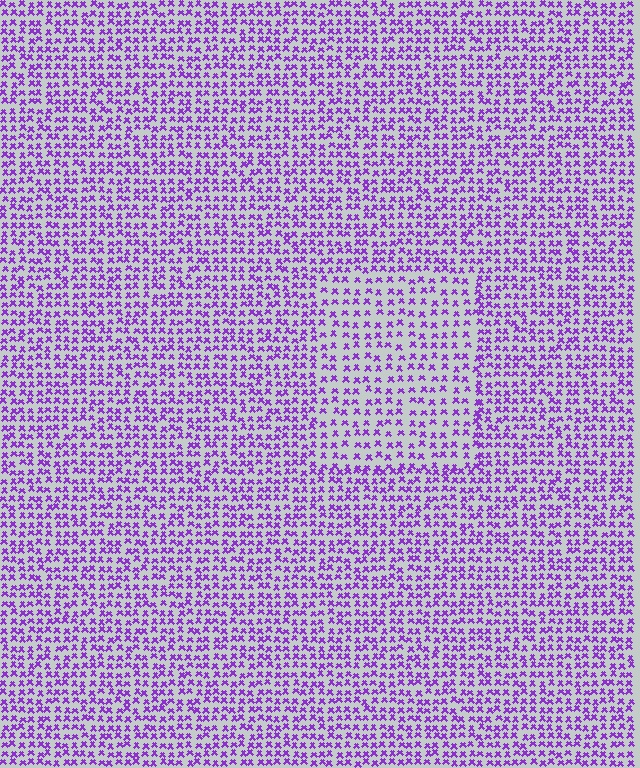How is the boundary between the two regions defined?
The boundary is defined by a change in element density (approximately 1.6x ratio). All elements are the same color, size, and shape.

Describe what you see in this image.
The image contains small purple elements arranged at two different densities. A rectangle-shaped region is visible where the elements are less densely packed than the surrounding area.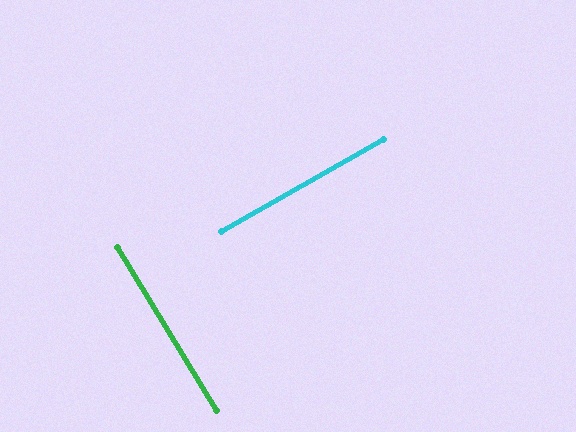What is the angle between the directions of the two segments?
Approximately 88 degrees.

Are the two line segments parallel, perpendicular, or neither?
Perpendicular — they meet at approximately 88°.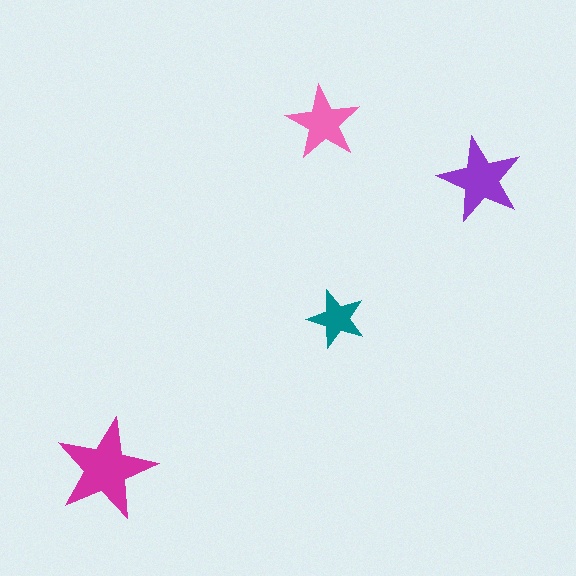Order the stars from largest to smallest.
the magenta one, the purple one, the pink one, the teal one.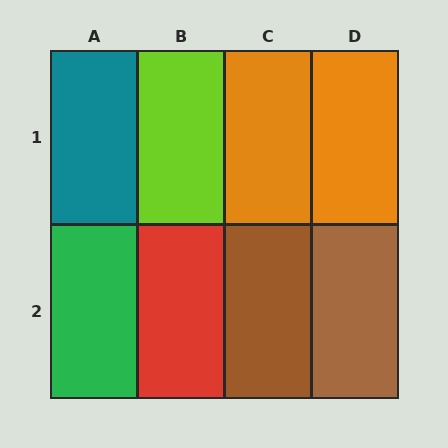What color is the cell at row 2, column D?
Brown.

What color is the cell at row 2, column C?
Brown.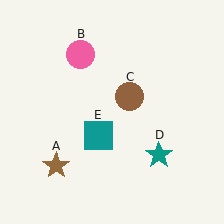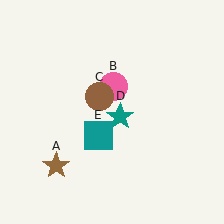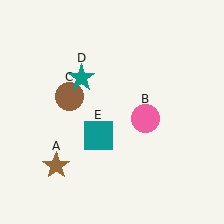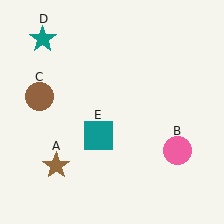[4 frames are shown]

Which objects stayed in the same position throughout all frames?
Brown star (object A) and teal square (object E) remained stationary.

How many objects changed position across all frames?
3 objects changed position: pink circle (object B), brown circle (object C), teal star (object D).